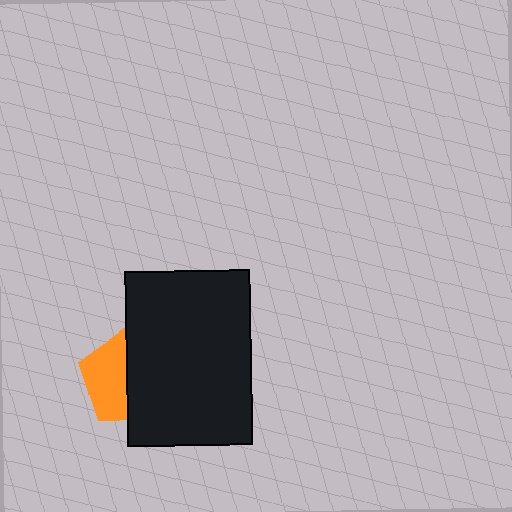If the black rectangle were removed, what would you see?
You would see the complete orange pentagon.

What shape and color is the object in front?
The object in front is a black rectangle.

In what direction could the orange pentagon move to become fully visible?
The orange pentagon could move left. That would shift it out from behind the black rectangle entirely.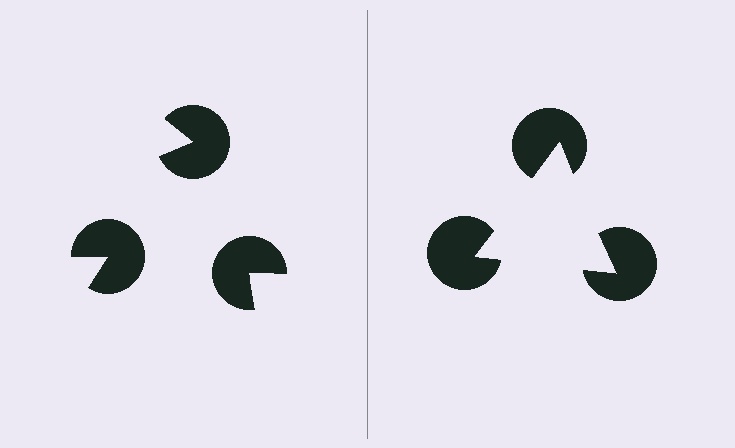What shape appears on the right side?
An illusory triangle.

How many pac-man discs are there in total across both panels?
6 — 3 on each side.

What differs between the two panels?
The pac-man discs are positioned identically on both sides; only the wedge orientations differ. On the right they align to a triangle; on the left they are misaligned.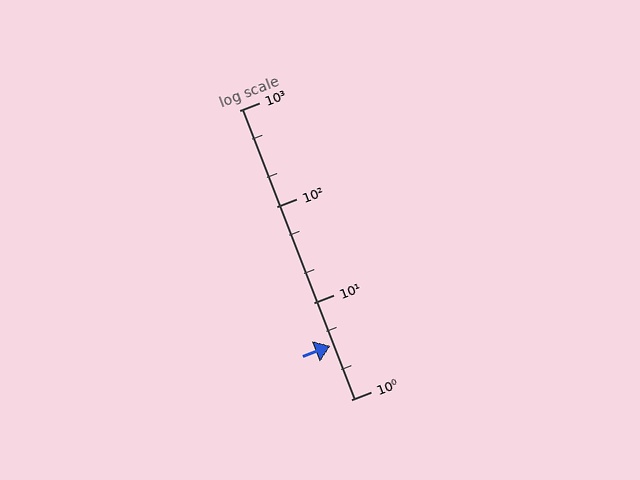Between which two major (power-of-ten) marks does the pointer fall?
The pointer is between 1 and 10.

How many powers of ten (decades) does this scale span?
The scale spans 3 decades, from 1 to 1000.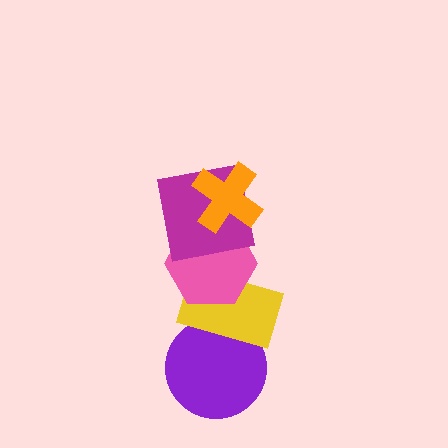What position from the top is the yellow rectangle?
The yellow rectangle is 4th from the top.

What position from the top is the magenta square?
The magenta square is 2nd from the top.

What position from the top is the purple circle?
The purple circle is 5th from the top.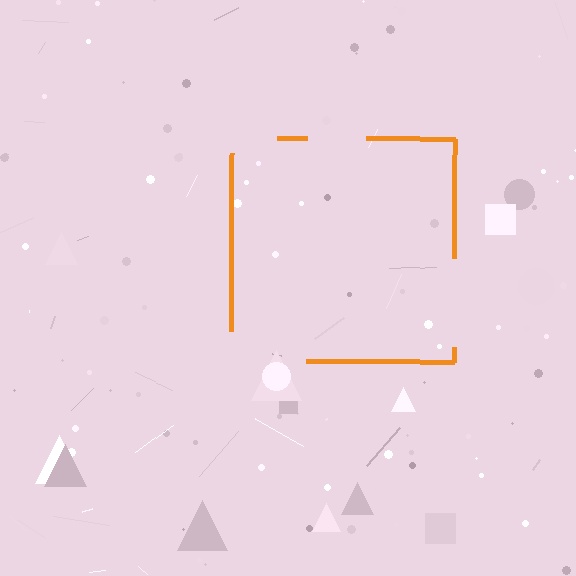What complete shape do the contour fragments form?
The contour fragments form a square.